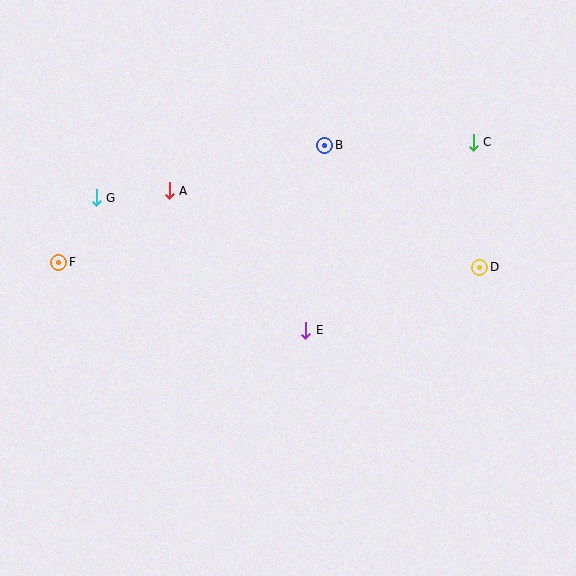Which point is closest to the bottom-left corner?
Point F is closest to the bottom-left corner.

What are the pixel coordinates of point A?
Point A is at (169, 191).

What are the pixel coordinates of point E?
Point E is at (306, 330).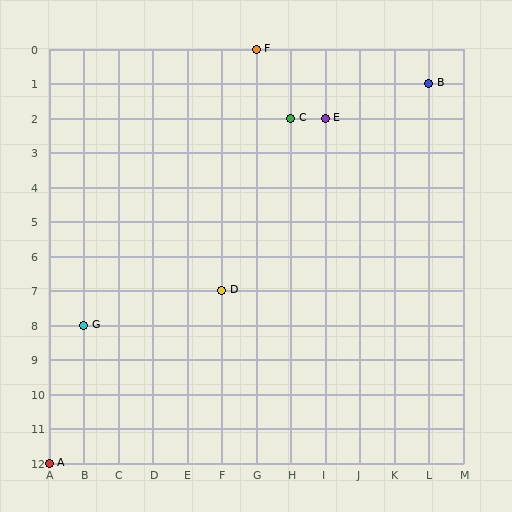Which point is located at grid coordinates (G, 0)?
Point F is at (G, 0).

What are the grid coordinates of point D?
Point D is at grid coordinates (F, 7).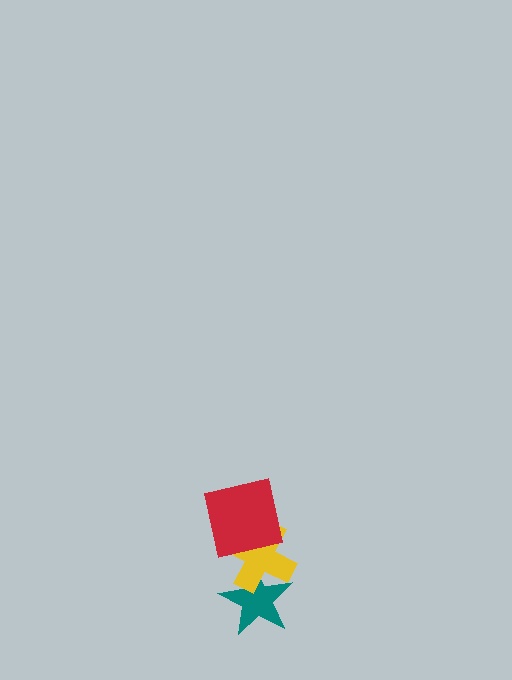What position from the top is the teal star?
The teal star is 3rd from the top.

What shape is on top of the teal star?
The yellow cross is on top of the teal star.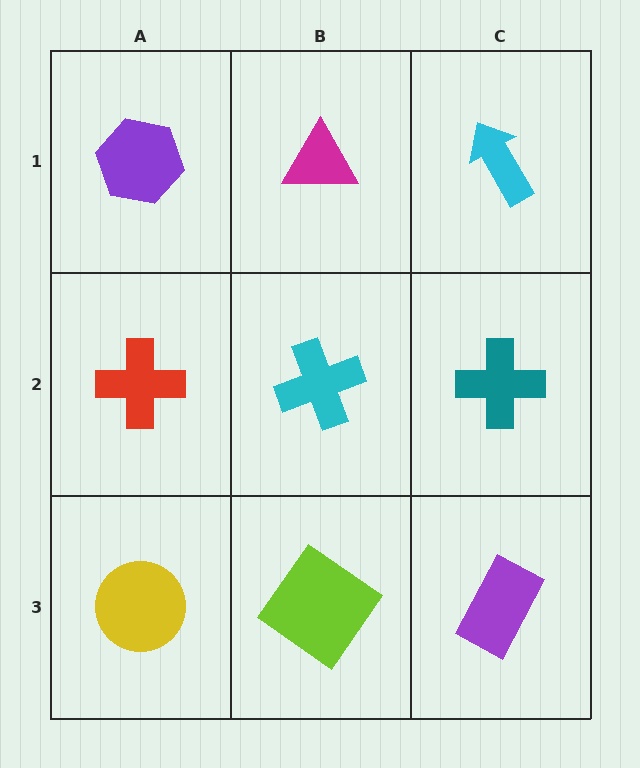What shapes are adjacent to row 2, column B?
A magenta triangle (row 1, column B), a lime diamond (row 3, column B), a red cross (row 2, column A), a teal cross (row 2, column C).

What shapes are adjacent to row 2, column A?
A purple hexagon (row 1, column A), a yellow circle (row 3, column A), a cyan cross (row 2, column B).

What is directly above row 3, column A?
A red cross.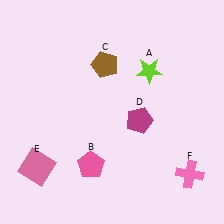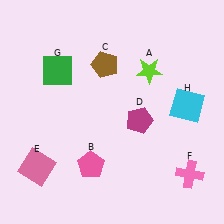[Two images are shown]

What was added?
A green square (G), a cyan square (H) were added in Image 2.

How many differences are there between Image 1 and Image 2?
There are 2 differences between the two images.